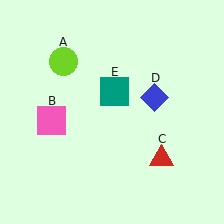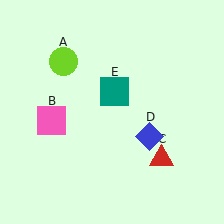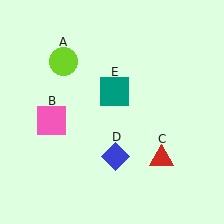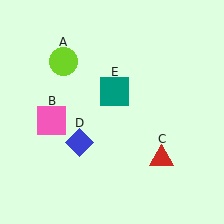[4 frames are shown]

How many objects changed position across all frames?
1 object changed position: blue diamond (object D).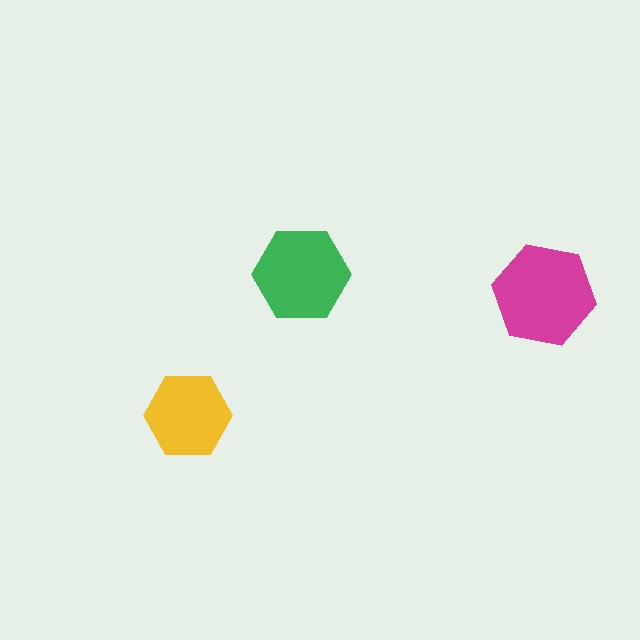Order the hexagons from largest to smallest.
the magenta one, the green one, the yellow one.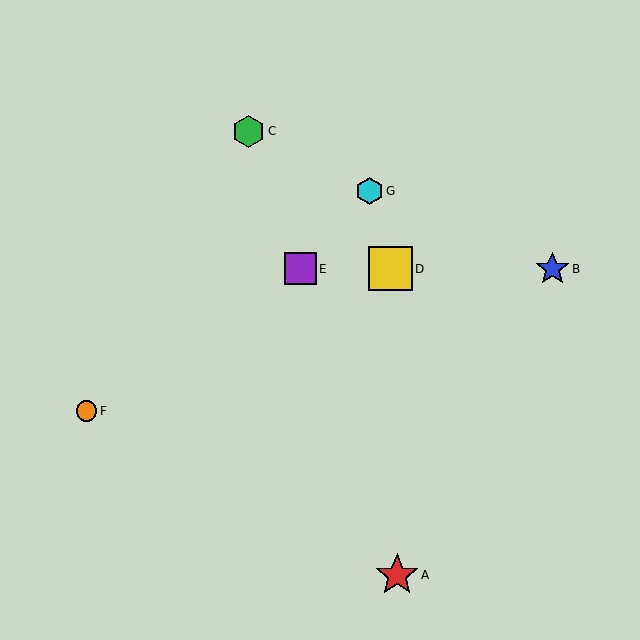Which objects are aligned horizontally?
Objects B, D, E are aligned horizontally.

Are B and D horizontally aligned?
Yes, both are at y≈269.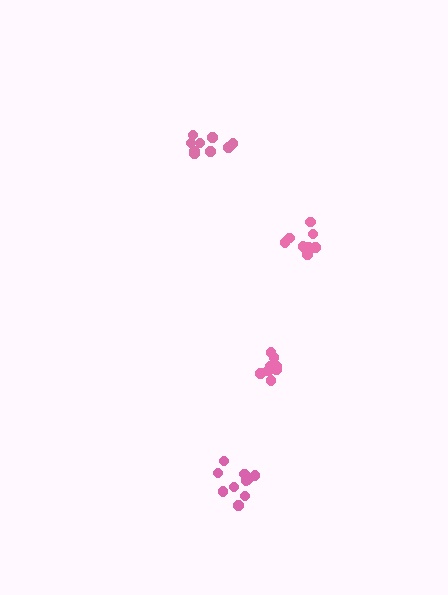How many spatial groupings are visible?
There are 4 spatial groupings.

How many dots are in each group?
Group 1: 9 dots, Group 2: 10 dots, Group 3: 8 dots, Group 4: 9 dots (36 total).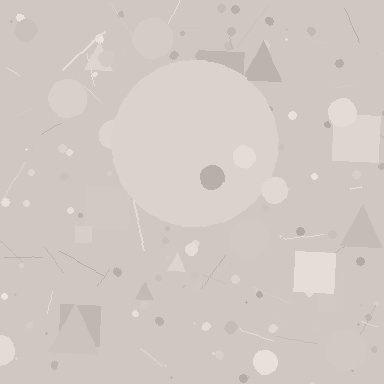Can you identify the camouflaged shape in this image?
The camouflaged shape is a circle.